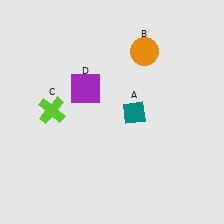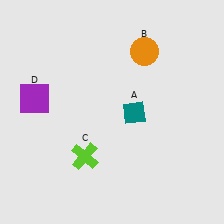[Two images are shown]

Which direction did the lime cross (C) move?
The lime cross (C) moved down.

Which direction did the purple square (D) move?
The purple square (D) moved left.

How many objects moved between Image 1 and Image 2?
2 objects moved between the two images.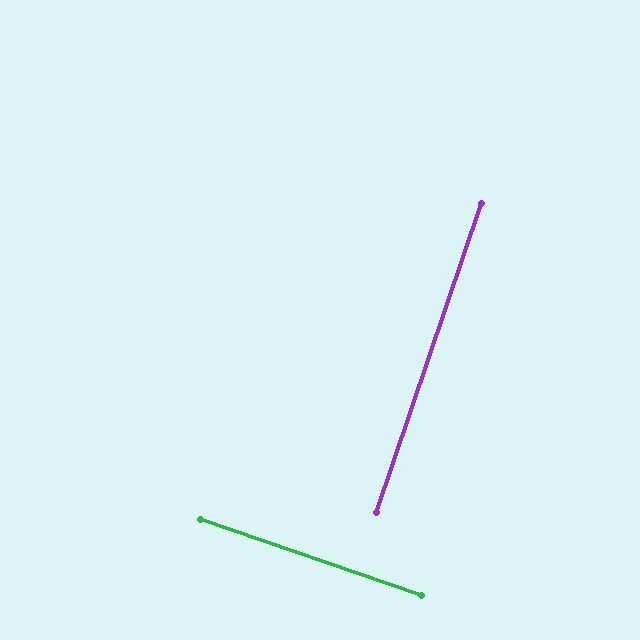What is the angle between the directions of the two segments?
Approximately 90 degrees.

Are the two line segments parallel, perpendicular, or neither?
Perpendicular — they meet at approximately 90°.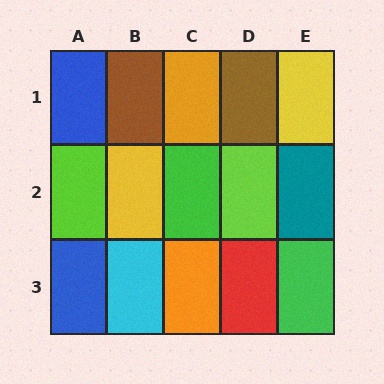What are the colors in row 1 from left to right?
Blue, brown, orange, brown, yellow.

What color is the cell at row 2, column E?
Teal.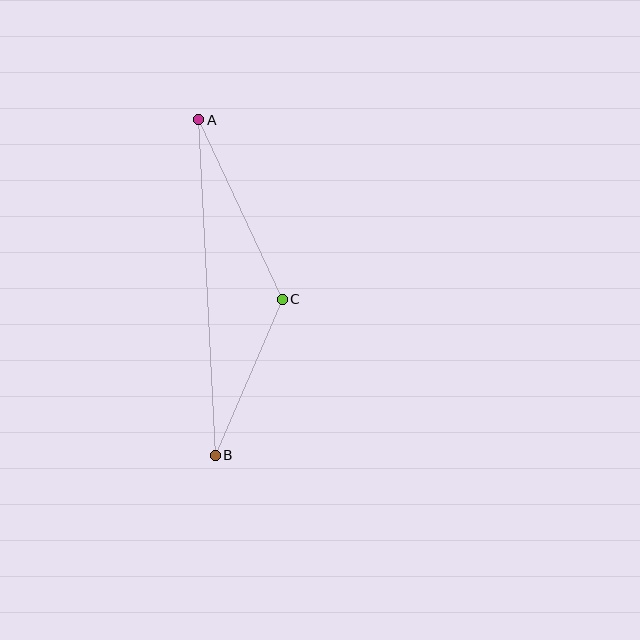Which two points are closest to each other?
Points B and C are closest to each other.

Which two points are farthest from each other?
Points A and B are farthest from each other.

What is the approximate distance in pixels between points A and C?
The distance between A and C is approximately 198 pixels.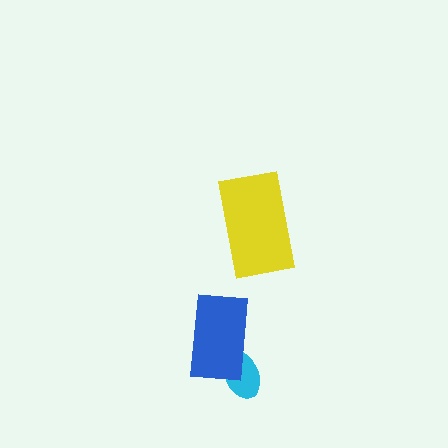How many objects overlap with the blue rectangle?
1 object overlaps with the blue rectangle.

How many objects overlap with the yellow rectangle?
0 objects overlap with the yellow rectangle.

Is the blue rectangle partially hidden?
No, no other shape covers it.